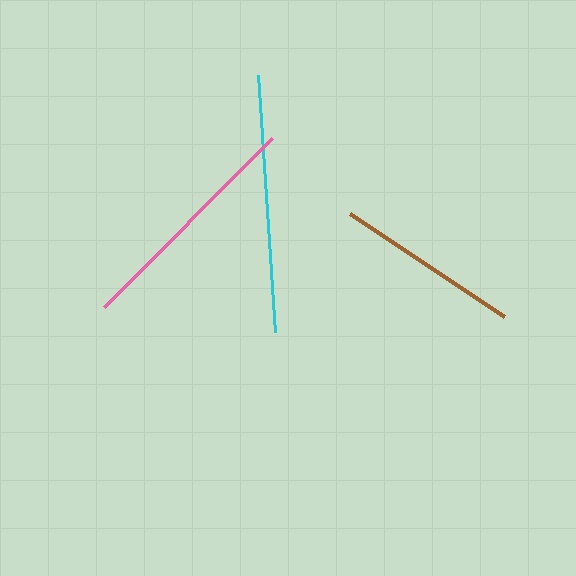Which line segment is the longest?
The cyan line is the longest at approximately 258 pixels.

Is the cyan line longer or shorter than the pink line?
The cyan line is longer than the pink line.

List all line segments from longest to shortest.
From longest to shortest: cyan, pink, brown.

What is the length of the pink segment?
The pink segment is approximately 238 pixels long.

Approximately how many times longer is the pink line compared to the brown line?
The pink line is approximately 1.3 times the length of the brown line.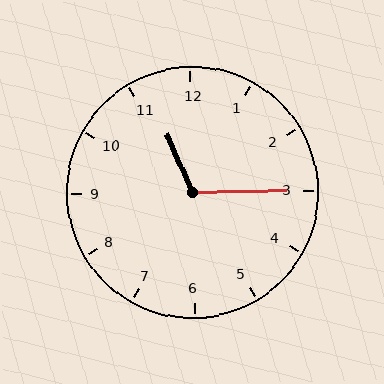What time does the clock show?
11:15.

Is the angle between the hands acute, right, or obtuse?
It is obtuse.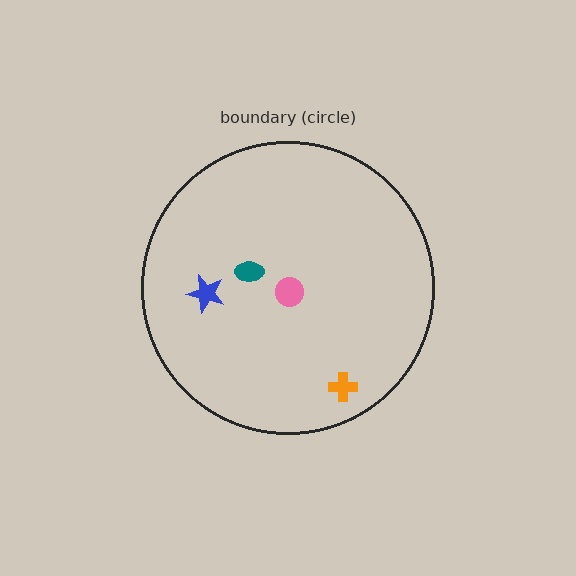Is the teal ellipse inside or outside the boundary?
Inside.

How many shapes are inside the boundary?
4 inside, 0 outside.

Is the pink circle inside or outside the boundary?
Inside.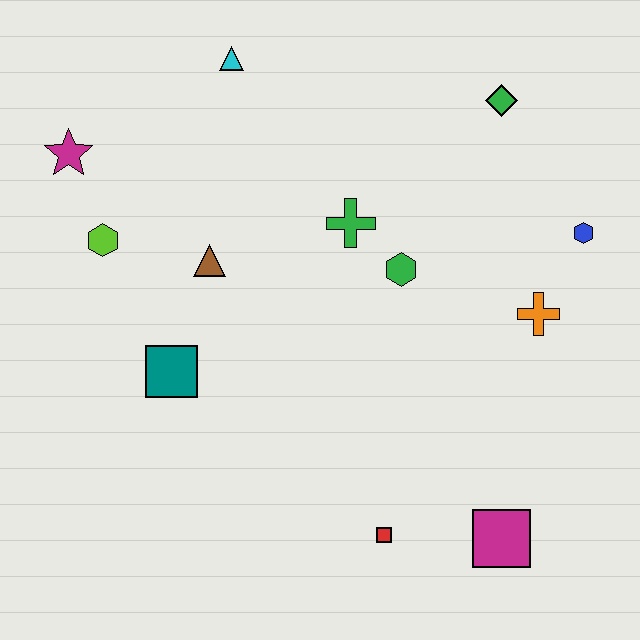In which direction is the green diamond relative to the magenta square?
The green diamond is above the magenta square.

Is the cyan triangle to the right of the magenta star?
Yes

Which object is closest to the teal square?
The brown triangle is closest to the teal square.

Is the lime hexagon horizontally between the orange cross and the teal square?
No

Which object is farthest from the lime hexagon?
The magenta square is farthest from the lime hexagon.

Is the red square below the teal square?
Yes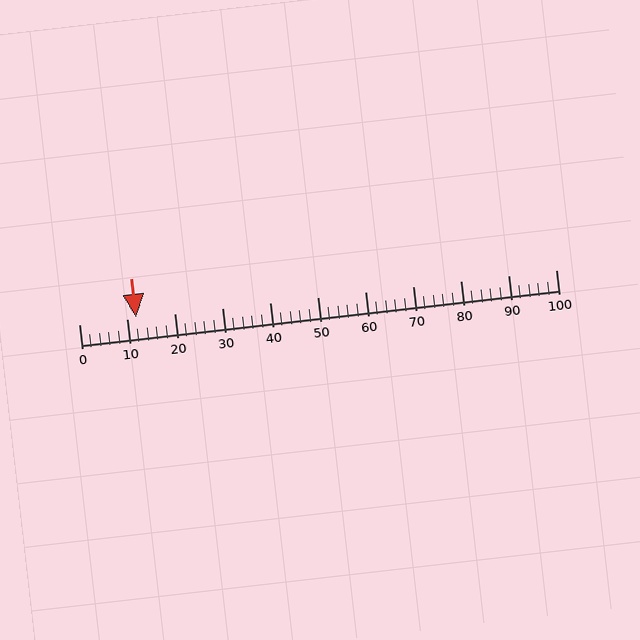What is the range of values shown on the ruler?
The ruler shows values from 0 to 100.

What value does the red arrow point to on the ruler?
The red arrow points to approximately 12.